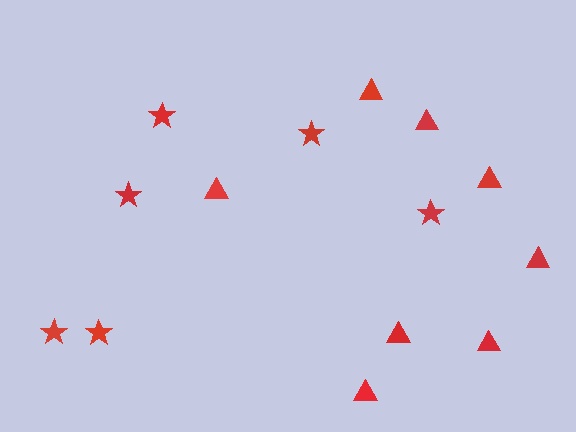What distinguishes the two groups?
There are 2 groups: one group of stars (6) and one group of triangles (8).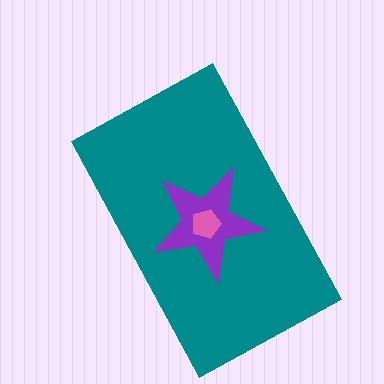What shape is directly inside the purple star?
The pink pentagon.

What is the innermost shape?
The pink pentagon.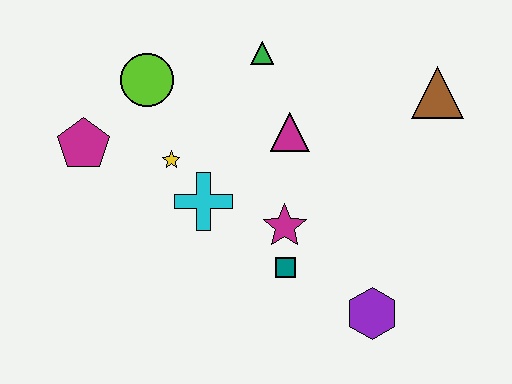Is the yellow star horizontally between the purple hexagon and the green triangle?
No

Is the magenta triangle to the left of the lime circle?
No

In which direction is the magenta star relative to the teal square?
The magenta star is above the teal square.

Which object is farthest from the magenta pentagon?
The brown triangle is farthest from the magenta pentagon.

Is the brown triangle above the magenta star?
Yes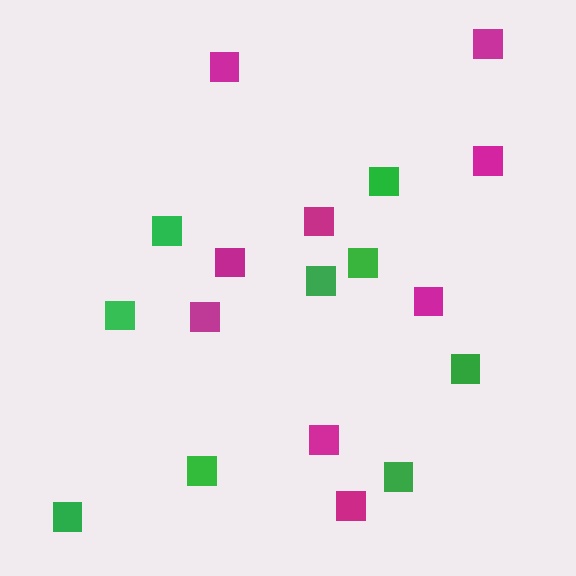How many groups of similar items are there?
There are 2 groups: one group of green squares (9) and one group of magenta squares (9).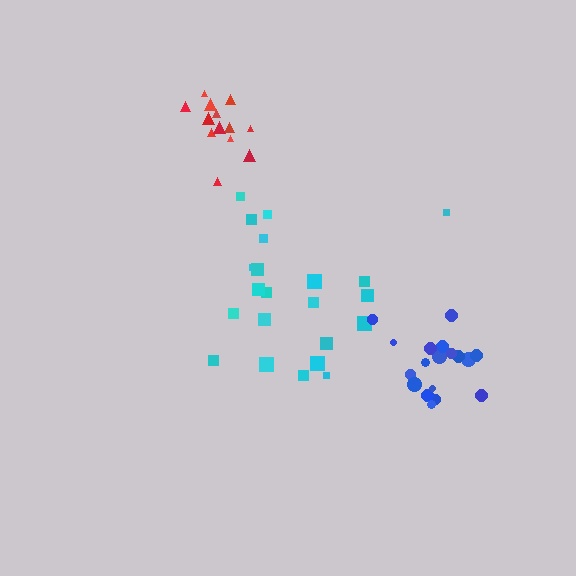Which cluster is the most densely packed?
Blue.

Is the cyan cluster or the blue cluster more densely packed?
Blue.